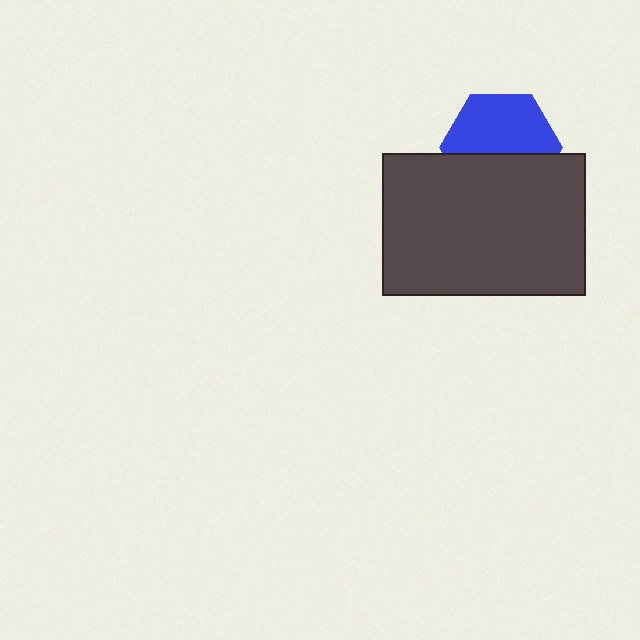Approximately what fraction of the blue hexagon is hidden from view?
Roughly 43% of the blue hexagon is hidden behind the dark gray rectangle.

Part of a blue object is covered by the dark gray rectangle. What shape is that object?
It is a hexagon.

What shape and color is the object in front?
The object in front is a dark gray rectangle.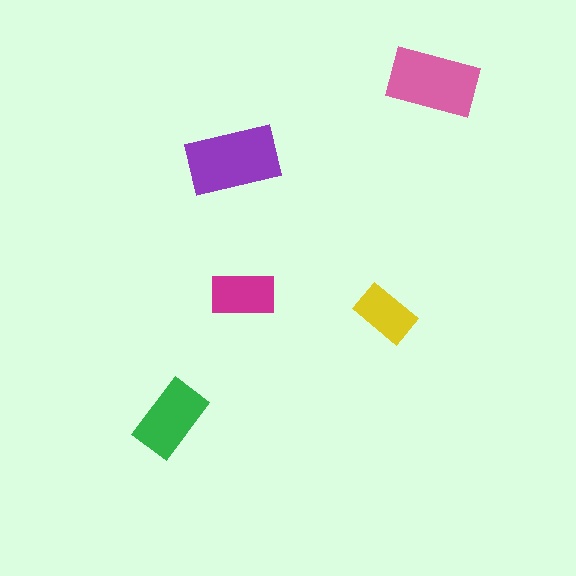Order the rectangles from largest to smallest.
the purple one, the pink one, the green one, the magenta one, the yellow one.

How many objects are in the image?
There are 5 objects in the image.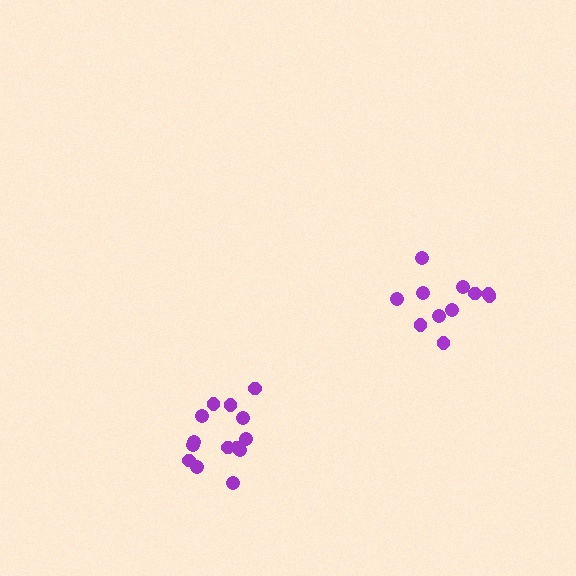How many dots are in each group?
Group 1: 11 dots, Group 2: 14 dots (25 total).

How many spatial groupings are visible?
There are 2 spatial groupings.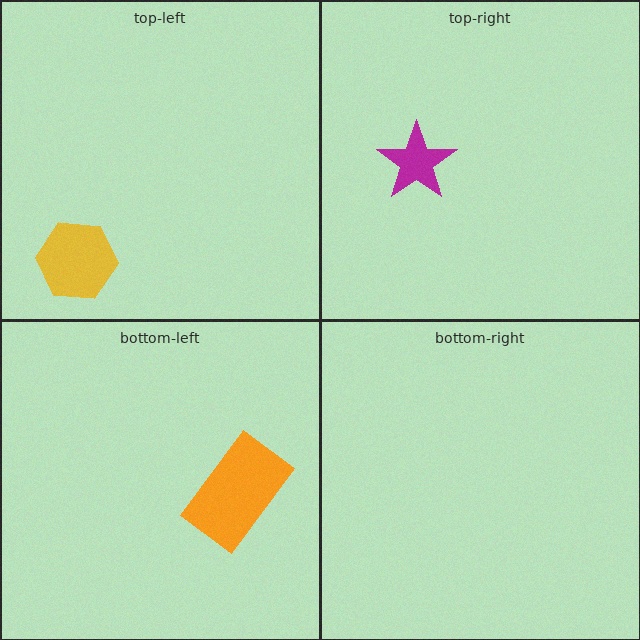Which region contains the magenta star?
The top-right region.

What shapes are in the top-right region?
The magenta star.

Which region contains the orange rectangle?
The bottom-left region.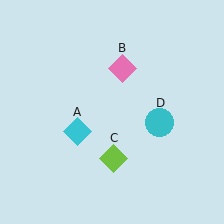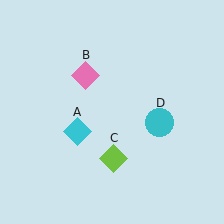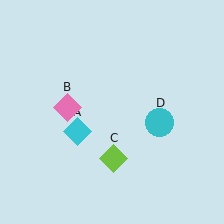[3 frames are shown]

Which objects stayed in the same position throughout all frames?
Cyan diamond (object A) and lime diamond (object C) and cyan circle (object D) remained stationary.